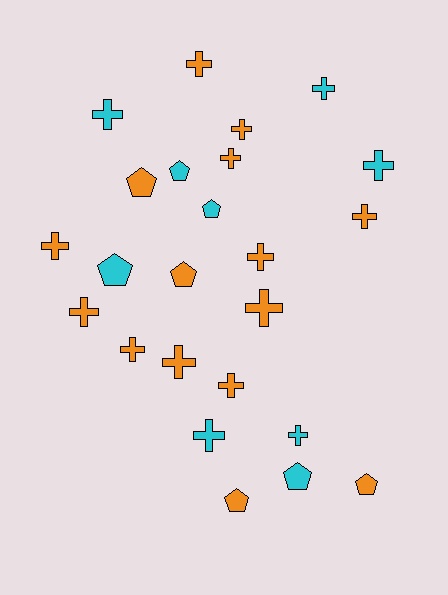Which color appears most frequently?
Orange, with 15 objects.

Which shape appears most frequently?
Cross, with 16 objects.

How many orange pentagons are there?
There are 4 orange pentagons.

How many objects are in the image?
There are 24 objects.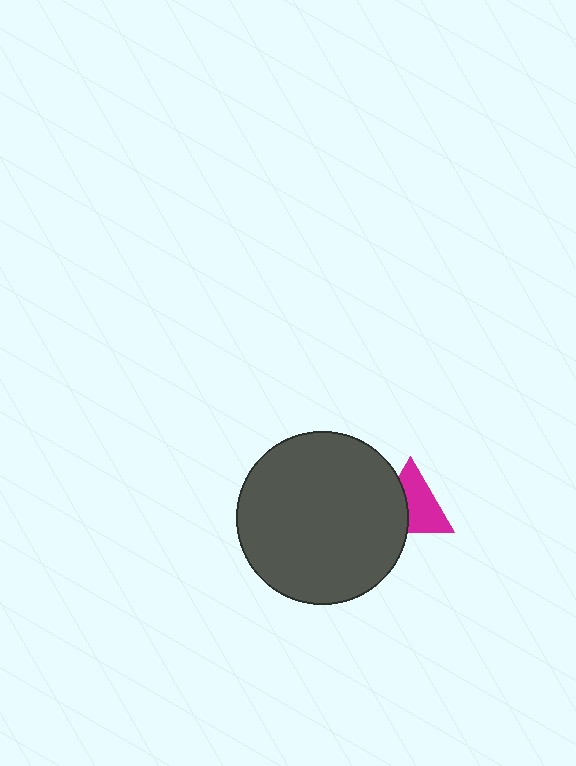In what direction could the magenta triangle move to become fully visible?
The magenta triangle could move right. That would shift it out from behind the dark gray circle entirely.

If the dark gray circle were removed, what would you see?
You would see the complete magenta triangle.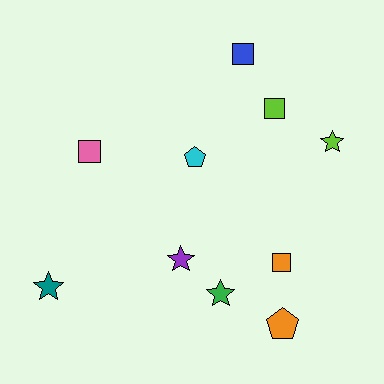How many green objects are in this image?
There is 1 green object.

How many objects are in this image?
There are 10 objects.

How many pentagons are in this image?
There are 2 pentagons.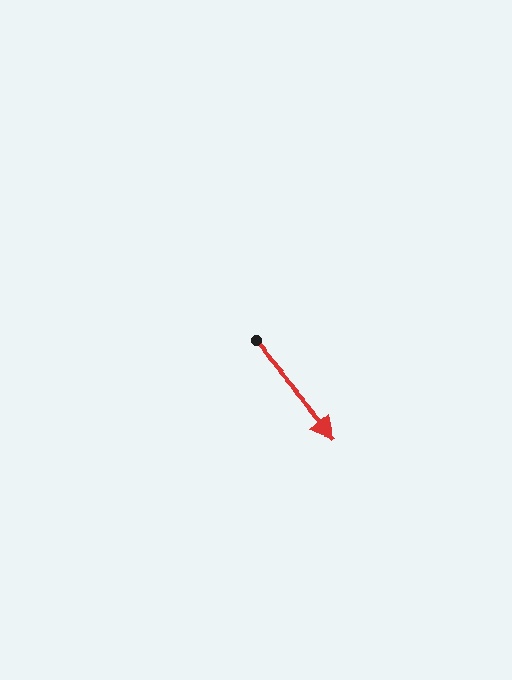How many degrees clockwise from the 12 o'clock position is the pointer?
Approximately 140 degrees.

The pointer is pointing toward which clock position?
Roughly 5 o'clock.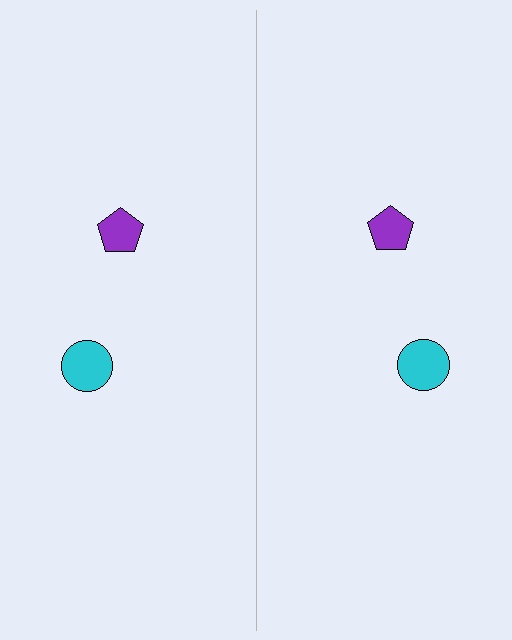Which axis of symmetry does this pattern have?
The pattern has a vertical axis of symmetry running through the center of the image.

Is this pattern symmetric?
Yes, this pattern has bilateral (reflection) symmetry.